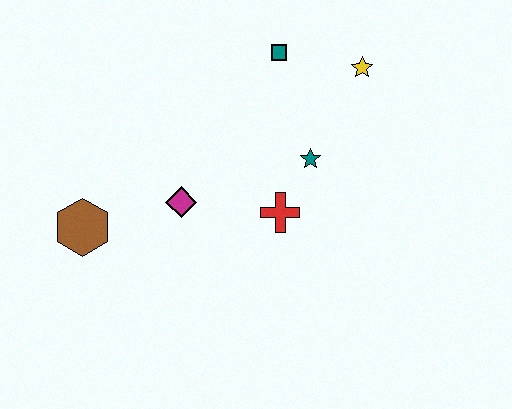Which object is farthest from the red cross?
The brown hexagon is farthest from the red cross.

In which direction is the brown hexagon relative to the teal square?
The brown hexagon is to the left of the teal square.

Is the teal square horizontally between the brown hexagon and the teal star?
Yes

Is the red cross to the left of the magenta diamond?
No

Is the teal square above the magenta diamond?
Yes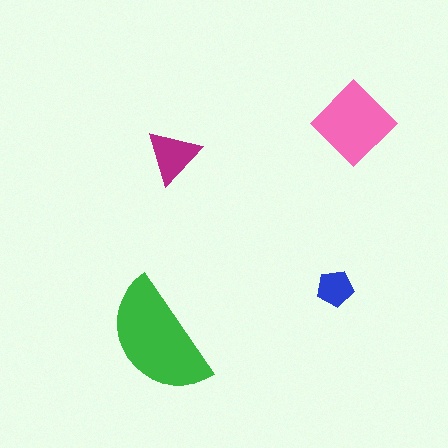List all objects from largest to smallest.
The green semicircle, the pink diamond, the magenta triangle, the blue pentagon.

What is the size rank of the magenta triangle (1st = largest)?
3rd.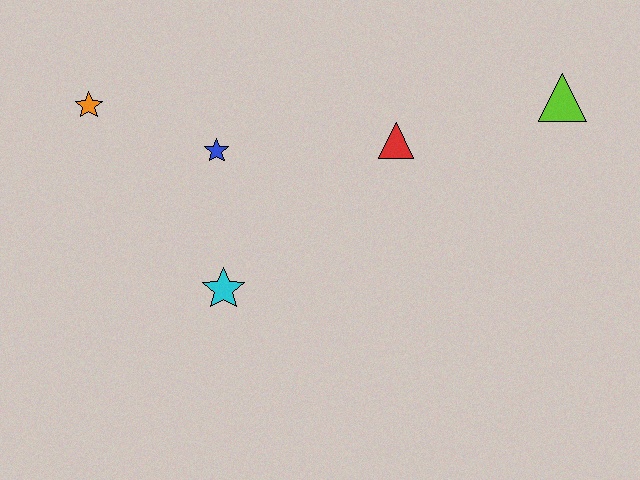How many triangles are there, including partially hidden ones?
There are 2 triangles.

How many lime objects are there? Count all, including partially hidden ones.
There is 1 lime object.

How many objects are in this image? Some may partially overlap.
There are 5 objects.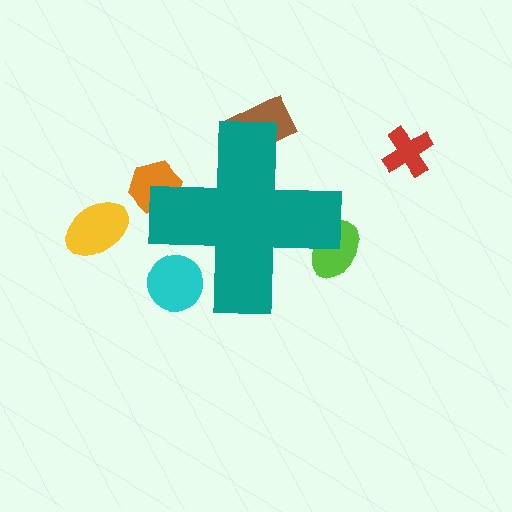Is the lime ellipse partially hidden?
Yes, the lime ellipse is partially hidden behind the teal cross.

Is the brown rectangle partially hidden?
Yes, the brown rectangle is partially hidden behind the teal cross.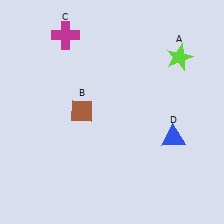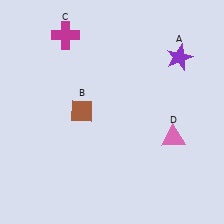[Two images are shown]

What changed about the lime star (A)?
In Image 1, A is lime. In Image 2, it changed to purple.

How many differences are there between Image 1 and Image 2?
There are 2 differences between the two images.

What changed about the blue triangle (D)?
In Image 1, D is blue. In Image 2, it changed to pink.